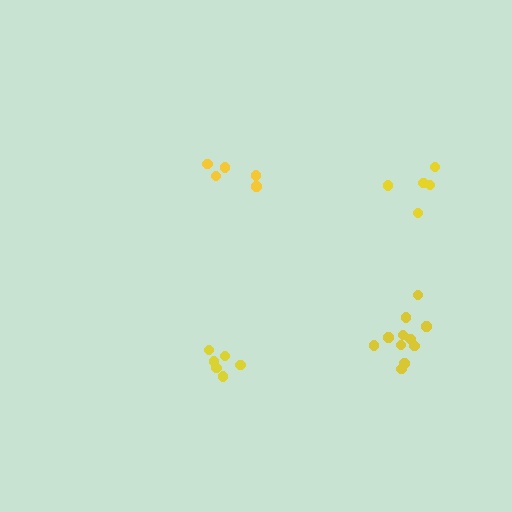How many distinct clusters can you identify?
There are 4 distinct clusters.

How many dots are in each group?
Group 1: 6 dots, Group 2: 5 dots, Group 3: 11 dots, Group 4: 5 dots (27 total).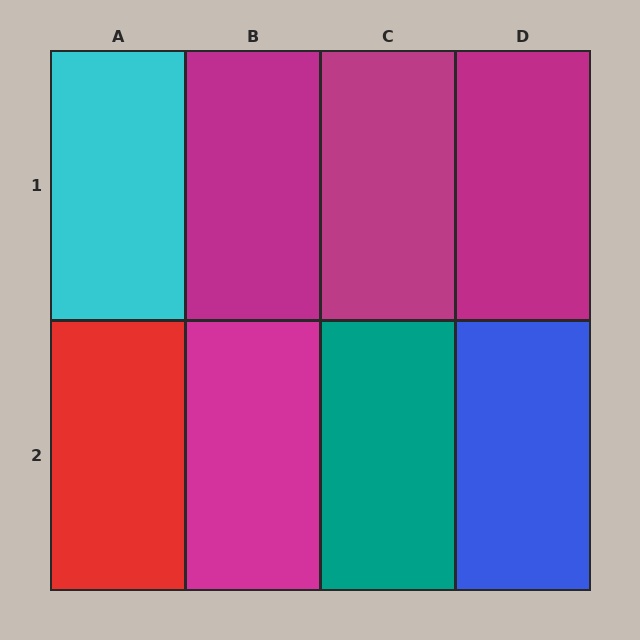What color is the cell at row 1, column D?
Magenta.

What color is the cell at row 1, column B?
Magenta.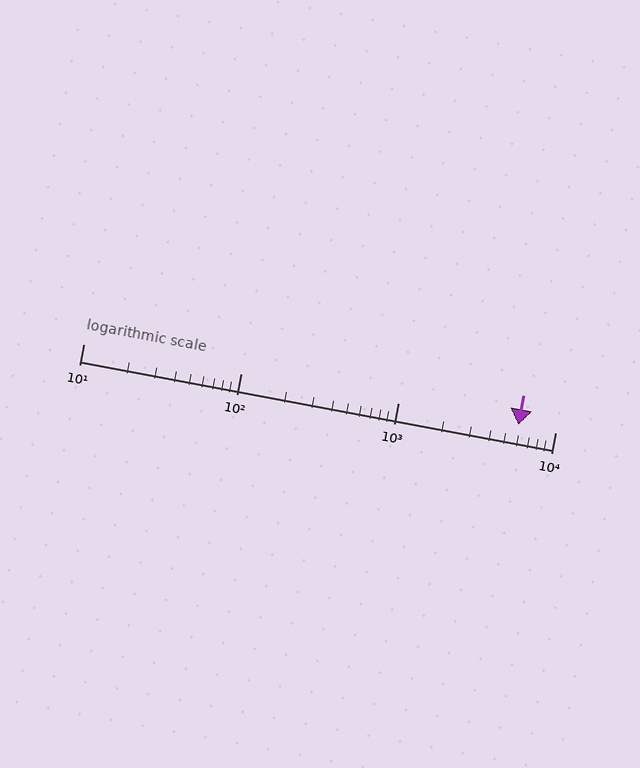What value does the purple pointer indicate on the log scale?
The pointer indicates approximately 5800.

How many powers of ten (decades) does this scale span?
The scale spans 3 decades, from 10 to 10000.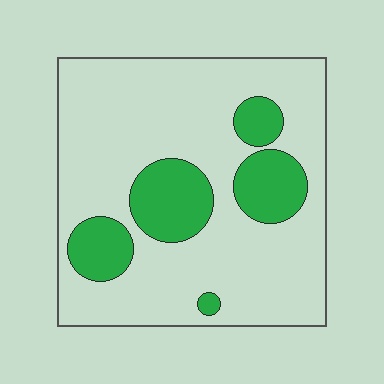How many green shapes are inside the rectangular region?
5.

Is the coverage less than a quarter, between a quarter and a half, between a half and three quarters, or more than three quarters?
Less than a quarter.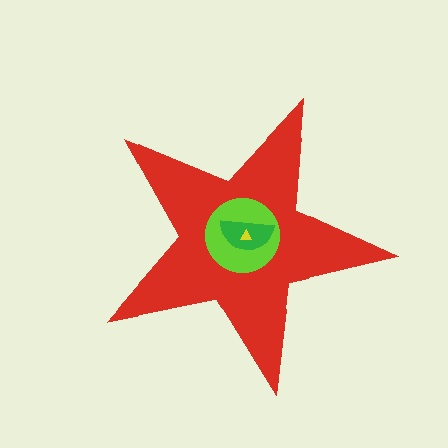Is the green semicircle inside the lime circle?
Yes.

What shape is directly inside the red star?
The lime circle.